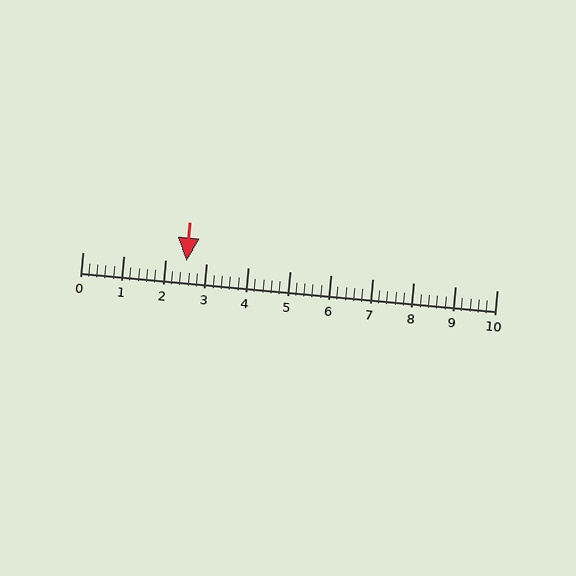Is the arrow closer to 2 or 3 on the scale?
The arrow is closer to 3.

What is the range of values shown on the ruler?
The ruler shows values from 0 to 10.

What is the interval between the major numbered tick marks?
The major tick marks are spaced 1 units apart.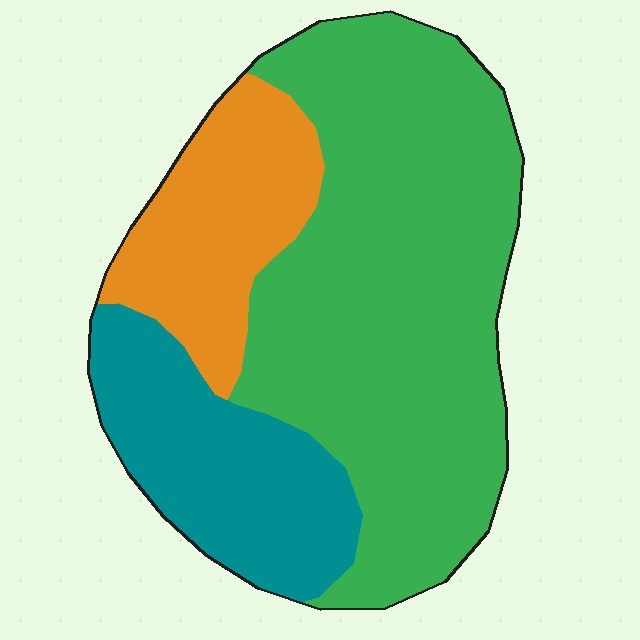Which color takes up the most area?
Green, at roughly 60%.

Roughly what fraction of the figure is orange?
Orange takes up about one fifth (1/5) of the figure.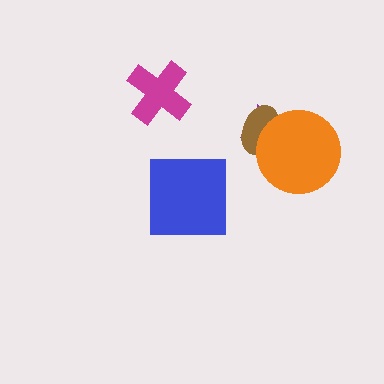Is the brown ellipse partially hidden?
Yes, it is partially covered by another shape.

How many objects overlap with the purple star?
2 objects overlap with the purple star.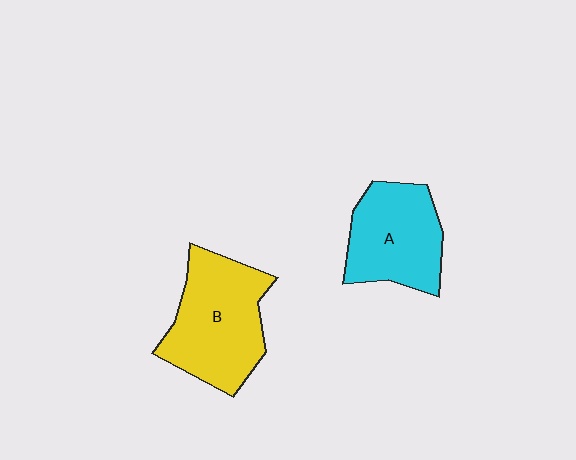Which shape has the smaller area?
Shape A (cyan).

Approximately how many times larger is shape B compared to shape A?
Approximately 1.2 times.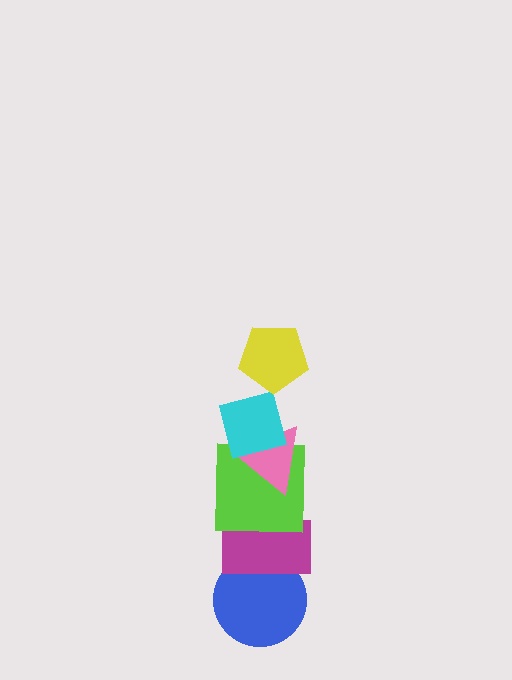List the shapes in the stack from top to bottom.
From top to bottom: the yellow pentagon, the cyan square, the pink triangle, the lime square, the magenta rectangle, the blue circle.